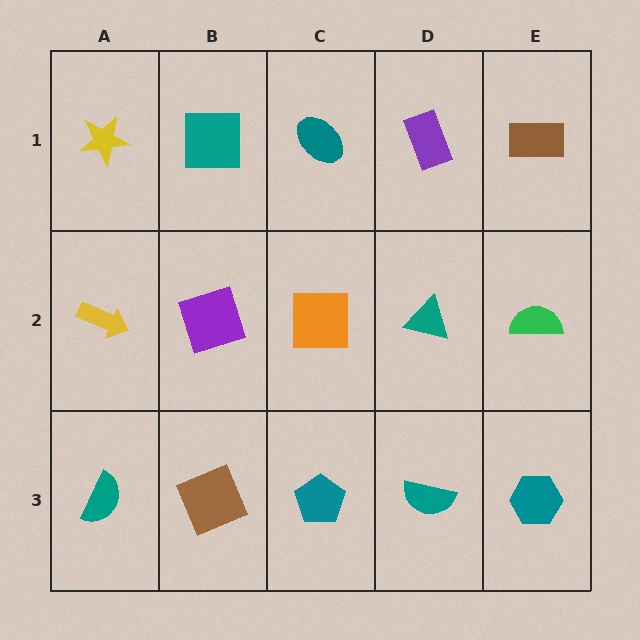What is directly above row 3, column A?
A yellow arrow.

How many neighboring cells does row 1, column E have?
2.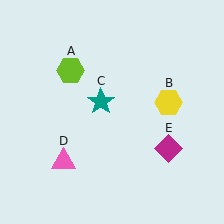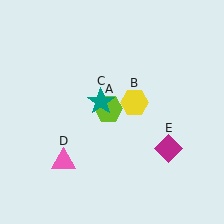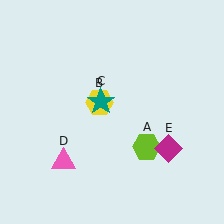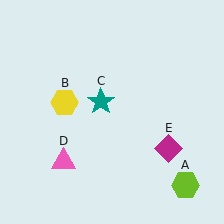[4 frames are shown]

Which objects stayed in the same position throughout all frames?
Teal star (object C) and pink triangle (object D) and magenta diamond (object E) remained stationary.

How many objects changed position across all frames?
2 objects changed position: lime hexagon (object A), yellow hexagon (object B).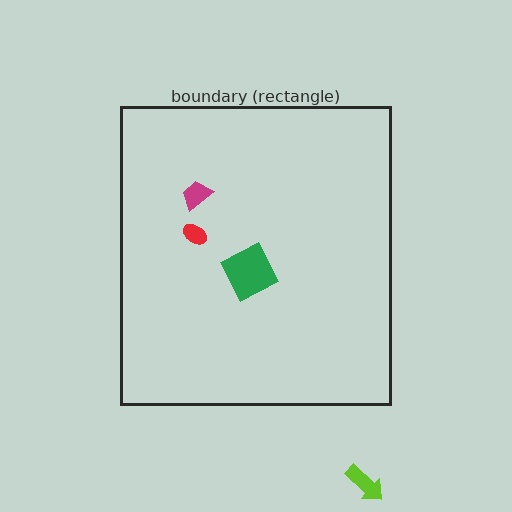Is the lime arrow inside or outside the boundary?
Outside.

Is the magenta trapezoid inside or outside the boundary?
Inside.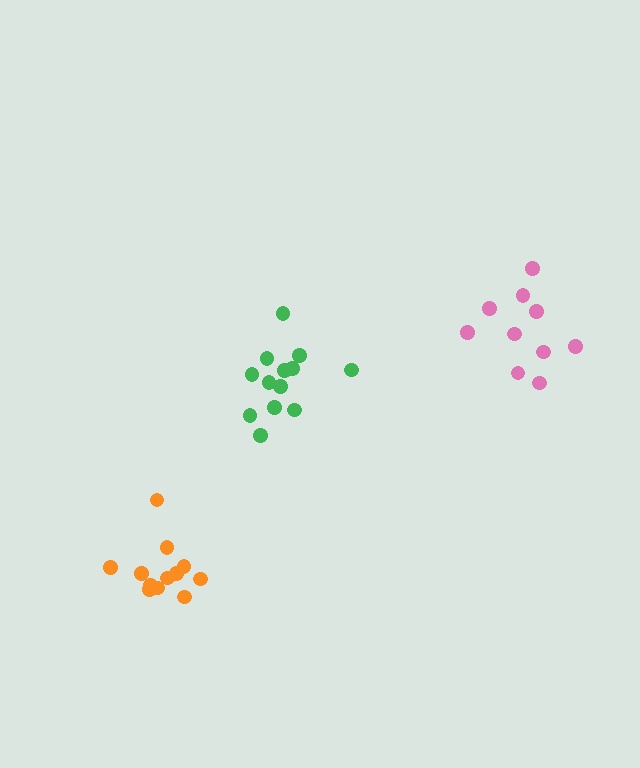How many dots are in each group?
Group 1: 12 dots, Group 2: 10 dots, Group 3: 13 dots (35 total).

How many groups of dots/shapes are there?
There are 3 groups.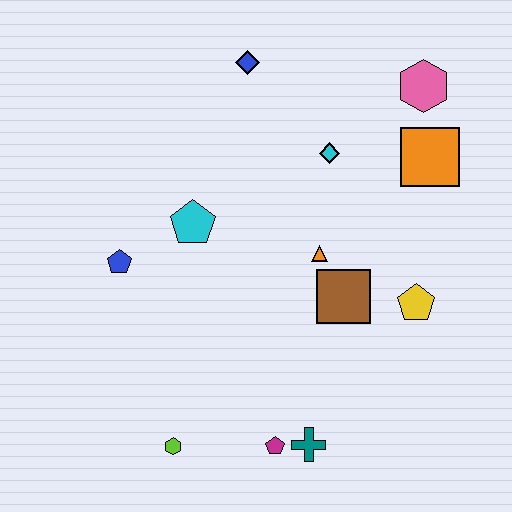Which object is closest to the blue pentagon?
The cyan pentagon is closest to the blue pentagon.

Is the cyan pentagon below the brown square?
No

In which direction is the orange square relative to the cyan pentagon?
The orange square is to the right of the cyan pentagon.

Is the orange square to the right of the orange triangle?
Yes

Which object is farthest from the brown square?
The blue diamond is farthest from the brown square.